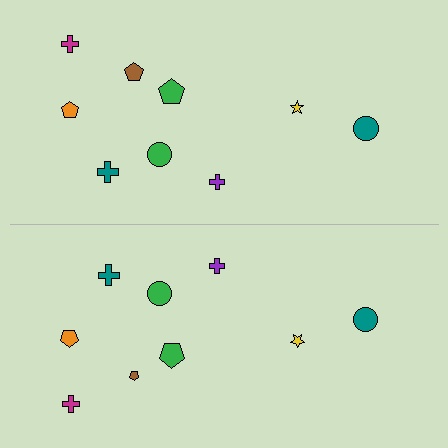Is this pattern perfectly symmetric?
No, the pattern is not perfectly symmetric. The brown pentagon on the bottom side has a different size than its mirror counterpart.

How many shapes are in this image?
There are 18 shapes in this image.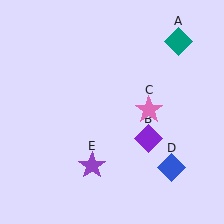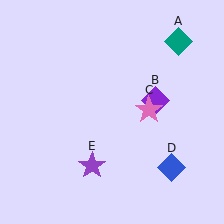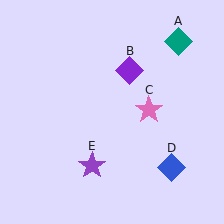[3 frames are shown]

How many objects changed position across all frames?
1 object changed position: purple diamond (object B).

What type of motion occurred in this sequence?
The purple diamond (object B) rotated counterclockwise around the center of the scene.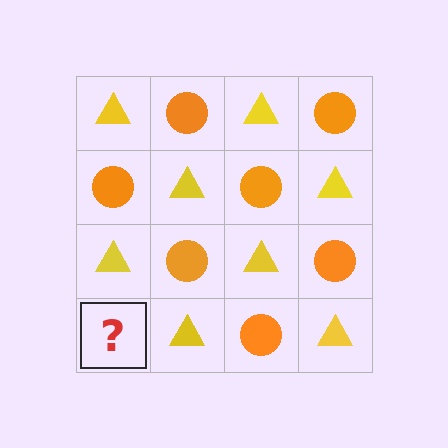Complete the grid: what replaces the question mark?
The question mark should be replaced with an orange circle.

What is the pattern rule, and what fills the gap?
The rule is that it alternates yellow triangle and orange circle in a checkerboard pattern. The gap should be filled with an orange circle.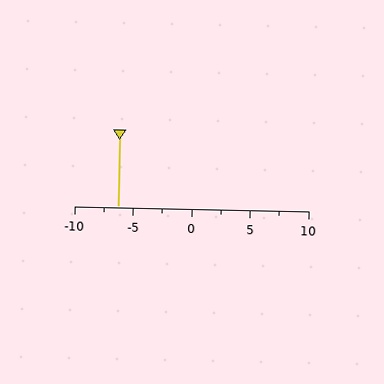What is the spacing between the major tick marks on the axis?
The major ticks are spaced 5 apart.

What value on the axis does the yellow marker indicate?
The marker indicates approximately -6.2.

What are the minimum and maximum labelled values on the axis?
The axis runs from -10 to 10.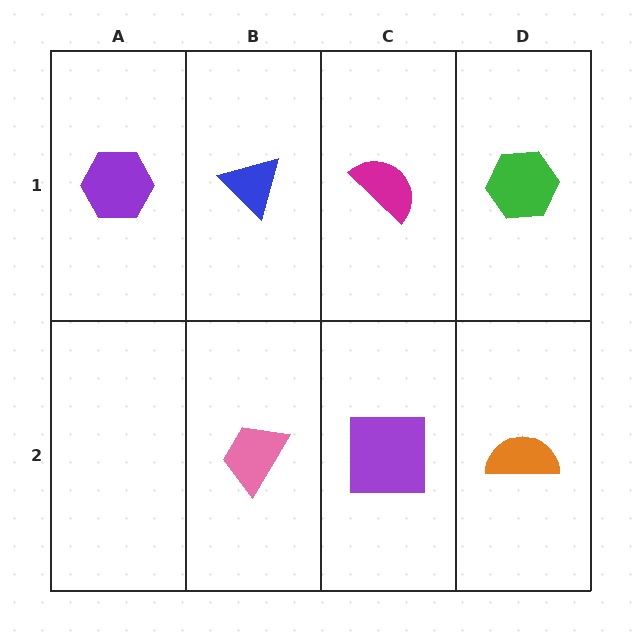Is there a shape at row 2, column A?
No, that cell is empty.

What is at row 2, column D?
An orange semicircle.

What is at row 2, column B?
A pink trapezoid.